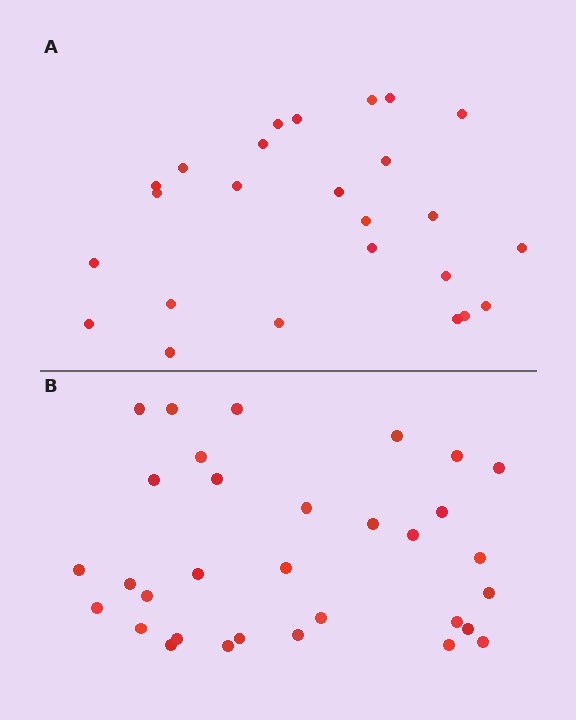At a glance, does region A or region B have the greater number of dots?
Region B (the bottom region) has more dots.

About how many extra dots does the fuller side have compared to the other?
Region B has roughly 8 or so more dots than region A.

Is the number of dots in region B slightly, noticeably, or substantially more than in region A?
Region B has noticeably more, but not dramatically so. The ratio is roughly 1.3 to 1.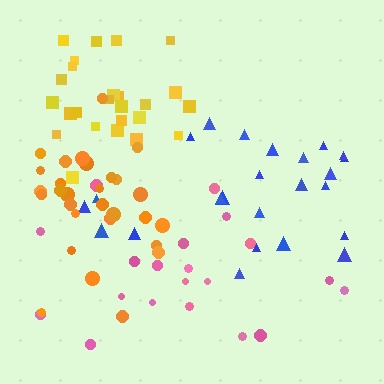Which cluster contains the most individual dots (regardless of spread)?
Orange (29).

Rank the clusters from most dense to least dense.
orange, yellow, blue, pink.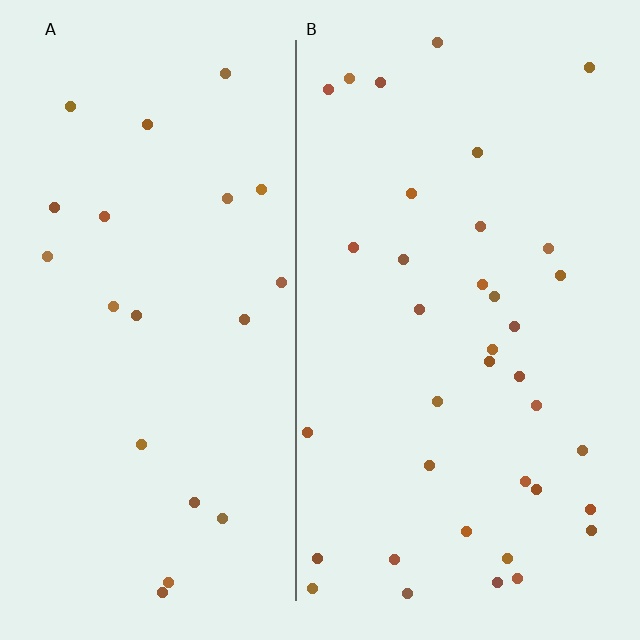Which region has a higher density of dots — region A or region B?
B (the right).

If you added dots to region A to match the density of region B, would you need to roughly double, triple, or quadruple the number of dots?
Approximately double.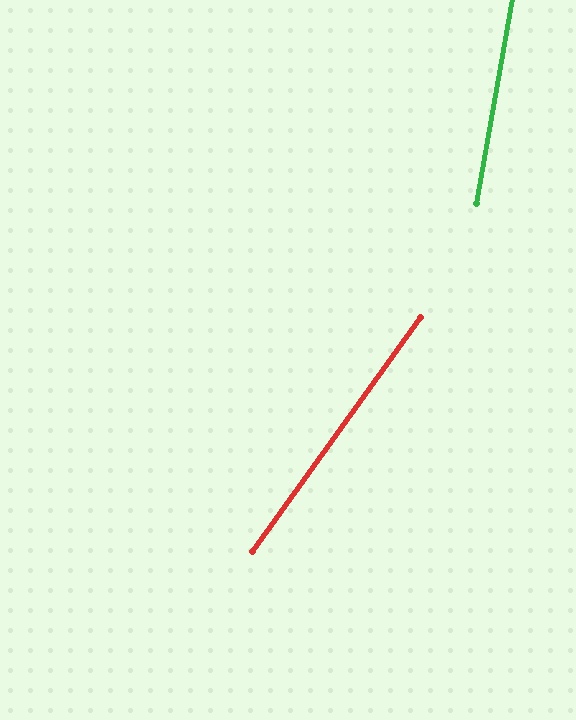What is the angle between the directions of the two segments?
Approximately 26 degrees.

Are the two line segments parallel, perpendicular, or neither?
Neither parallel nor perpendicular — they differ by about 26°.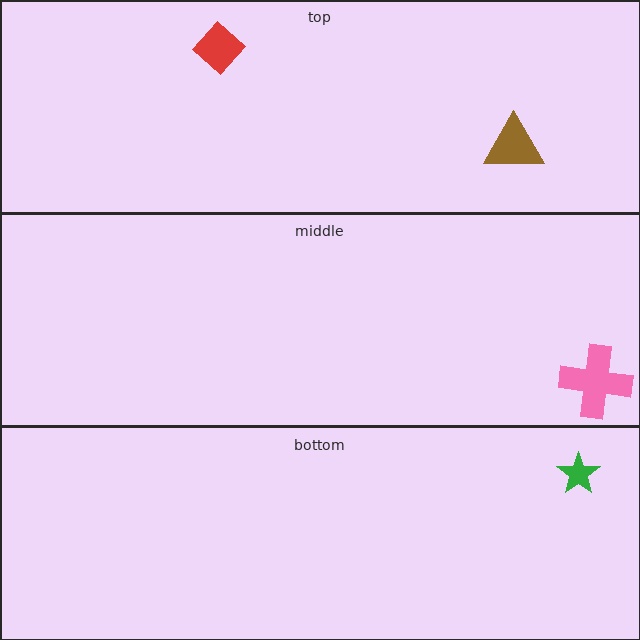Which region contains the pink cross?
The middle region.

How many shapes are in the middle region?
1.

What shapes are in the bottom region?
The green star.